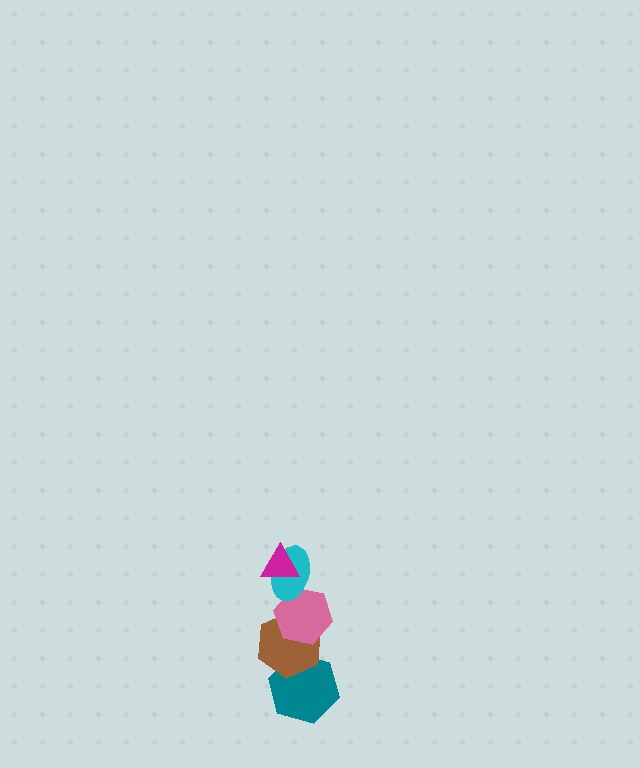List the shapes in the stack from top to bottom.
From top to bottom: the magenta triangle, the cyan ellipse, the pink hexagon, the brown hexagon, the teal hexagon.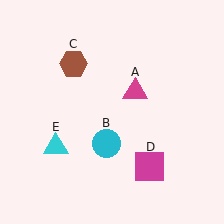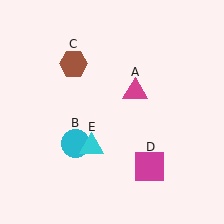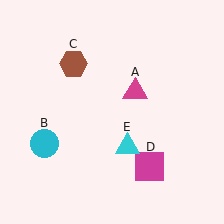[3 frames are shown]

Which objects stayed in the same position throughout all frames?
Magenta triangle (object A) and brown hexagon (object C) and magenta square (object D) remained stationary.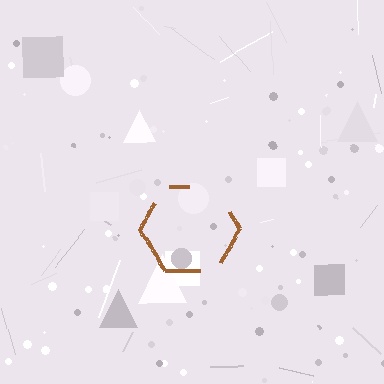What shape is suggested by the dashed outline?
The dashed outline suggests a hexagon.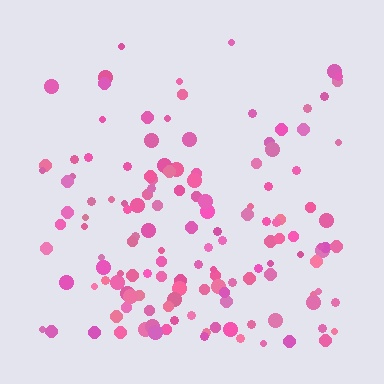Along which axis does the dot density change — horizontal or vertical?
Vertical.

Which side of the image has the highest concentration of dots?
The bottom.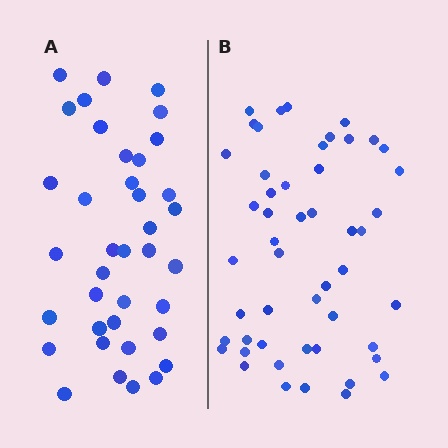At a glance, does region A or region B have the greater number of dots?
Region B (the right region) has more dots.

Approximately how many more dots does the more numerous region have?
Region B has roughly 12 or so more dots than region A.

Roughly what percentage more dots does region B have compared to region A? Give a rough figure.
About 30% more.